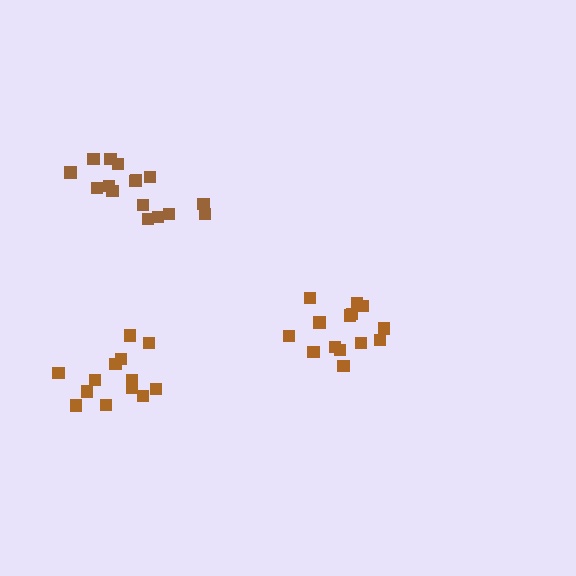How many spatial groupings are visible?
There are 3 spatial groupings.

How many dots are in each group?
Group 1: 16 dots, Group 2: 13 dots, Group 3: 14 dots (43 total).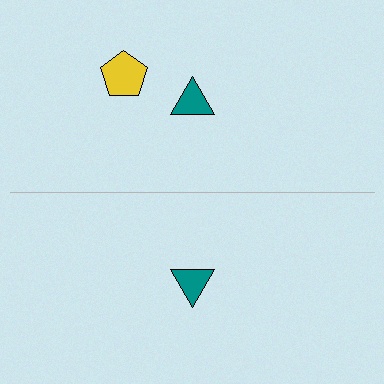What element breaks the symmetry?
A yellow pentagon is missing from the bottom side.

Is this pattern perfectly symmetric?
No, the pattern is not perfectly symmetric. A yellow pentagon is missing from the bottom side.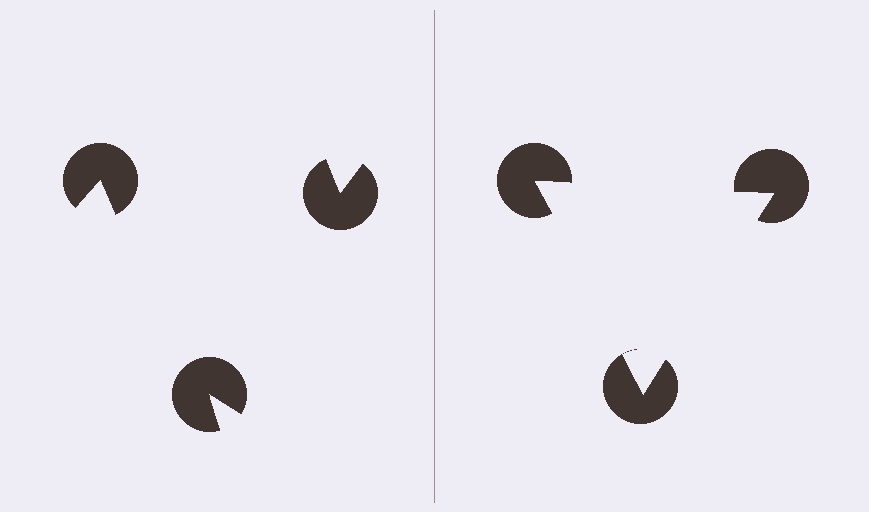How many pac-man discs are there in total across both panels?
6 — 3 on each side.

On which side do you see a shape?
An illusory triangle appears on the right side. On the left side the wedge cuts are rotated, so no coherent shape forms.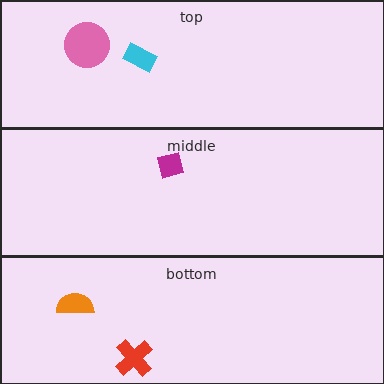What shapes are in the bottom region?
The red cross, the orange semicircle.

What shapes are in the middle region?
The magenta diamond.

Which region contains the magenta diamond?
The middle region.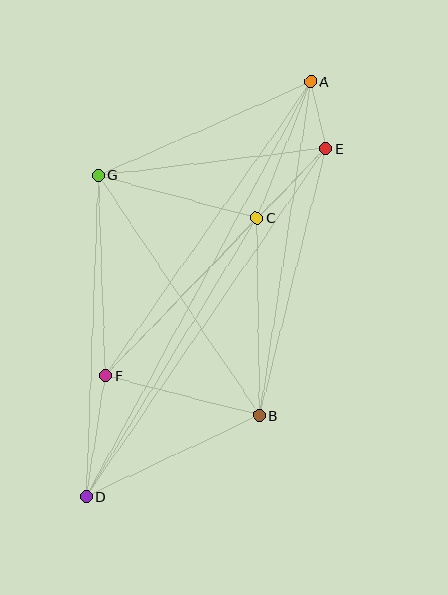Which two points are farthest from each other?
Points A and D are farthest from each other.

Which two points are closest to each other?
Points A and E are closest to each other.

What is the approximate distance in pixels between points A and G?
The distance between A and G is approximately 232 pixels.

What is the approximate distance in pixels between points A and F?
The distance between A and F is approximately 358 pixels.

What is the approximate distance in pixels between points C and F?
The distance between C and F is approximately 219 pixels.